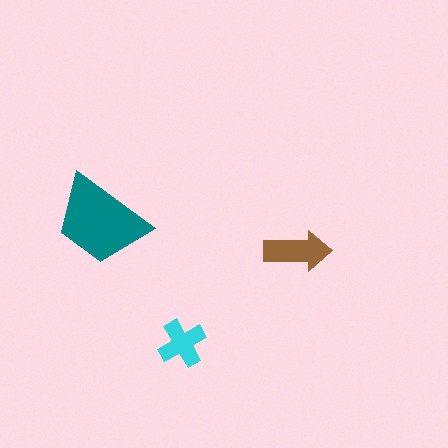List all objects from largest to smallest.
The teal trapezoid, the brown arrow, the cyan cross.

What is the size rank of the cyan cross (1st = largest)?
3rd.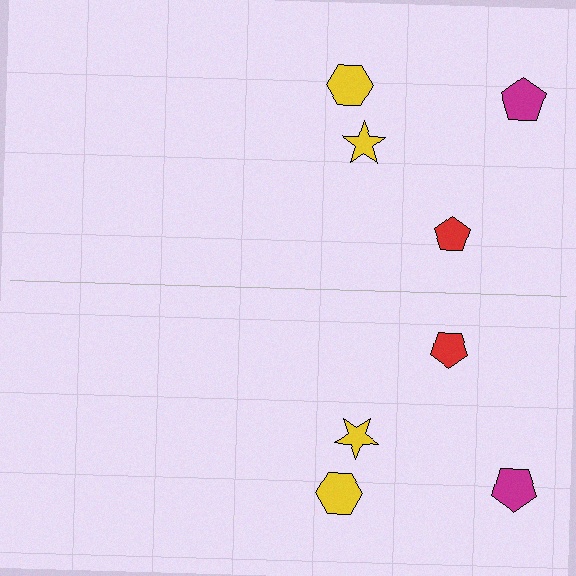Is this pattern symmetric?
Yes, this pattern has bilateral (reflection) symmetry.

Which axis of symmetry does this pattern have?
The pattern has a horizontal axis of symmetry running through the center of the image.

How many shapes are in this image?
There are 8 shapes in this image.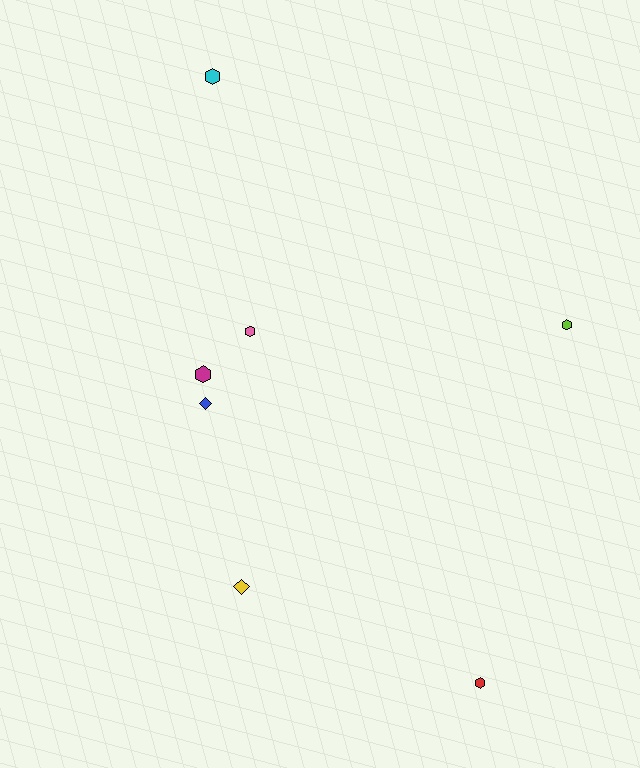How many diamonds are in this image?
There are 2 diamonds.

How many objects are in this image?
There are 7 objects.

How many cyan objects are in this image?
There is 1 cyan object.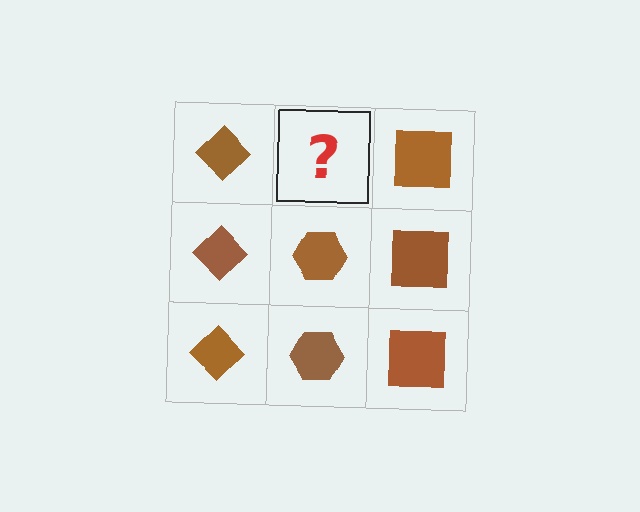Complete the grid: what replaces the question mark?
The question mark should be replaced with a brown hexagon.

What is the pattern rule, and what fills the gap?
The rule is that each column has a consistent shape. The gap should be filled with a brown hexagon.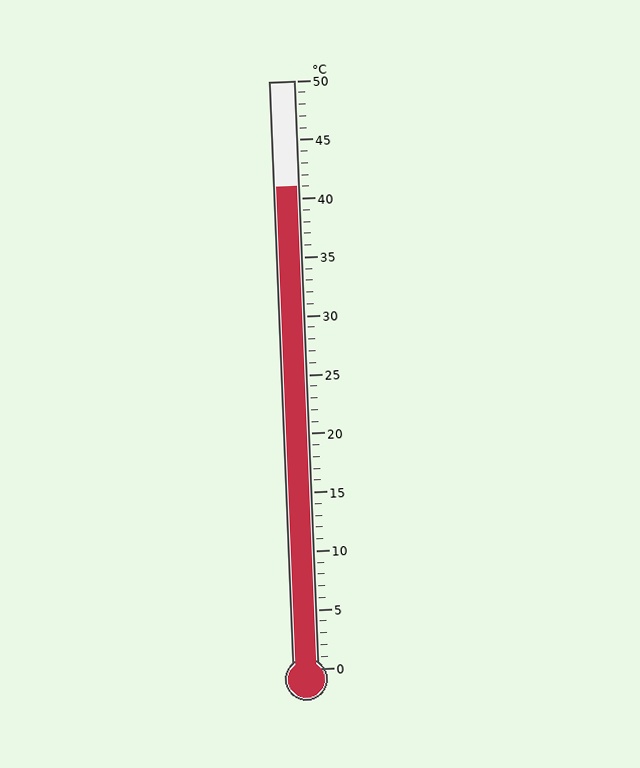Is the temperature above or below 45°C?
The temperature is below 45°C.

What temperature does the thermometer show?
The thermometer shows approximately 41°C.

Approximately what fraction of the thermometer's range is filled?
The thermometer is filled to approximately 80% of its range.